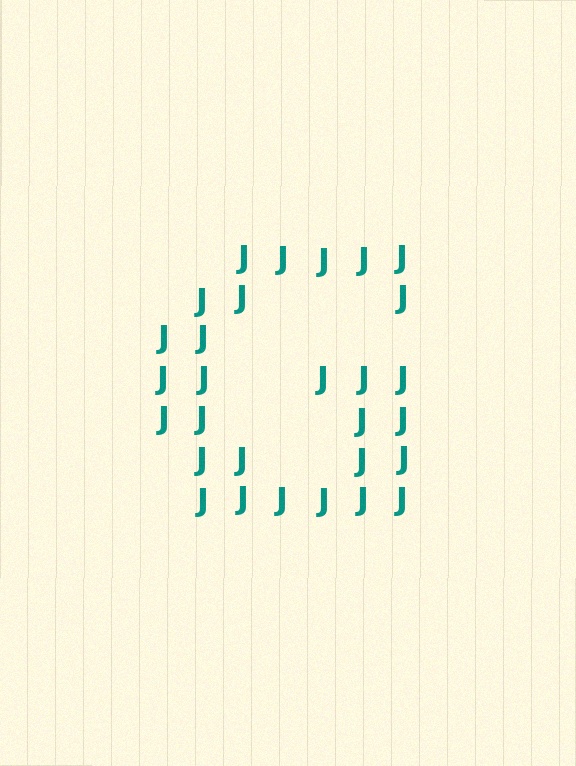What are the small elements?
The small elements are letter J's.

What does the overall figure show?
The overall figure shows the letter G.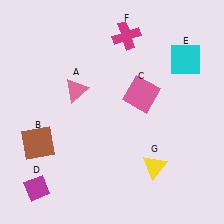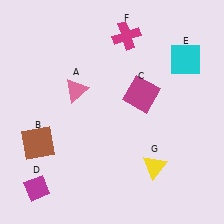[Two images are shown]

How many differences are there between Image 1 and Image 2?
There is 1 difference between the two images.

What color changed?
The square (C) changed from pink in Image 1 to magenta in Image 2.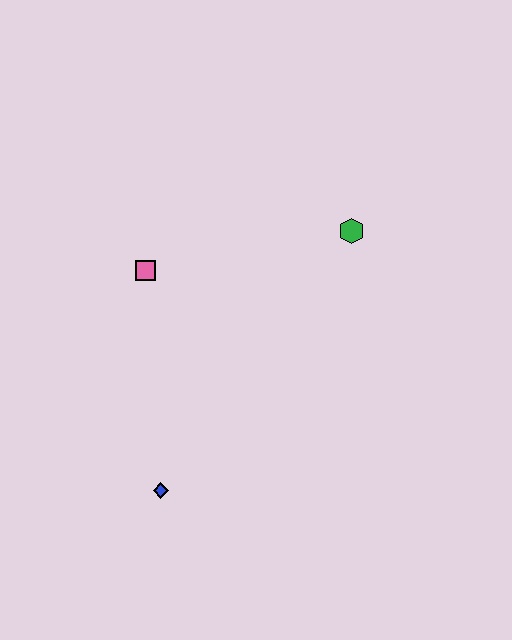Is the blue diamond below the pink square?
Yes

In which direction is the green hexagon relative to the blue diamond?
The green hexagon is above the blue diamond.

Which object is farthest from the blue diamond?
The green hexagon is farthest from the blue diamond.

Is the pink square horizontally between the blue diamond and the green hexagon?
No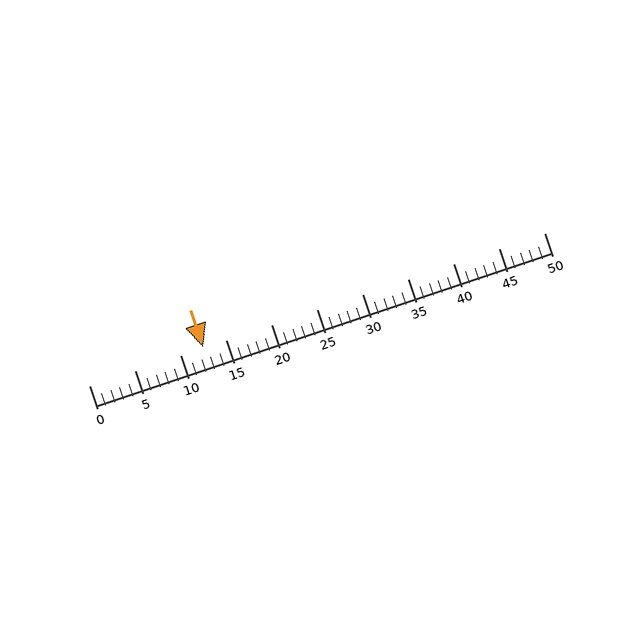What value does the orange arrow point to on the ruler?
The orange arrow points to approximately 13.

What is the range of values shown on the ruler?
The ruler shows values from 0 to 50.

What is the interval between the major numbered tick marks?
The major tick marks are spaced 5 units apart.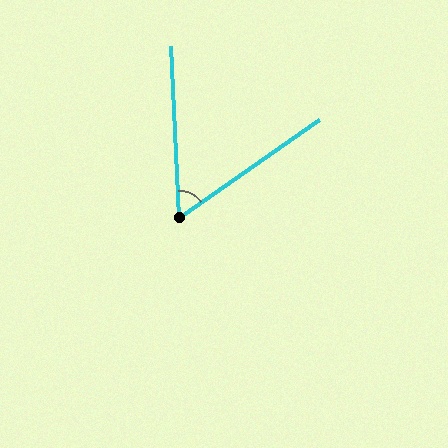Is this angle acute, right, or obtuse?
It is acute.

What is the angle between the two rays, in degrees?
Approximately 58 degrees.